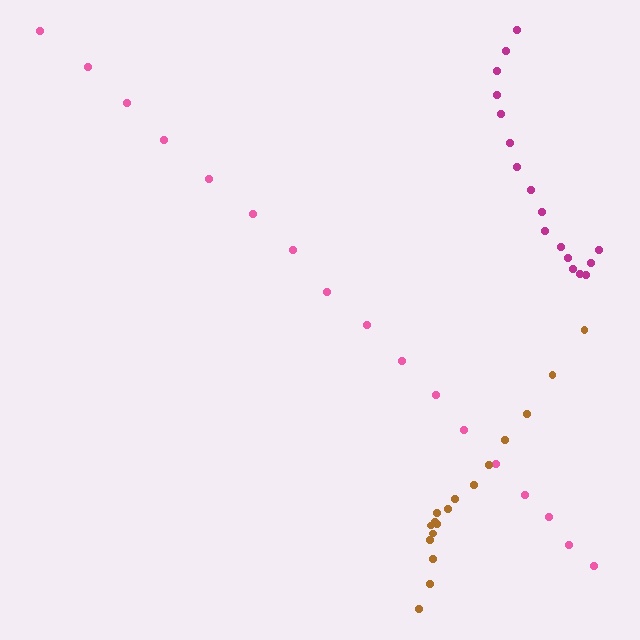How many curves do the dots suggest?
There are 3 distinct paths.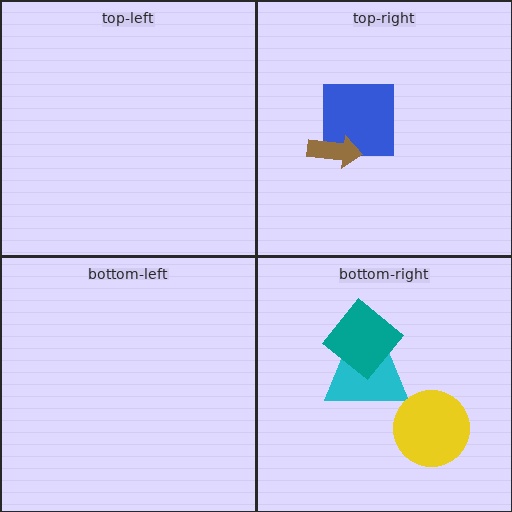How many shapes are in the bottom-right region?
3.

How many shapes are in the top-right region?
2.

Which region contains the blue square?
The top-right region.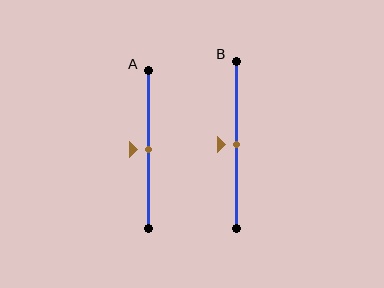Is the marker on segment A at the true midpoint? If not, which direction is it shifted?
Yes, the marker on segment A is at the true midpoint.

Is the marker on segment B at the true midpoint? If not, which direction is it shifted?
Yes, the marker on segment B is at the true midpoint.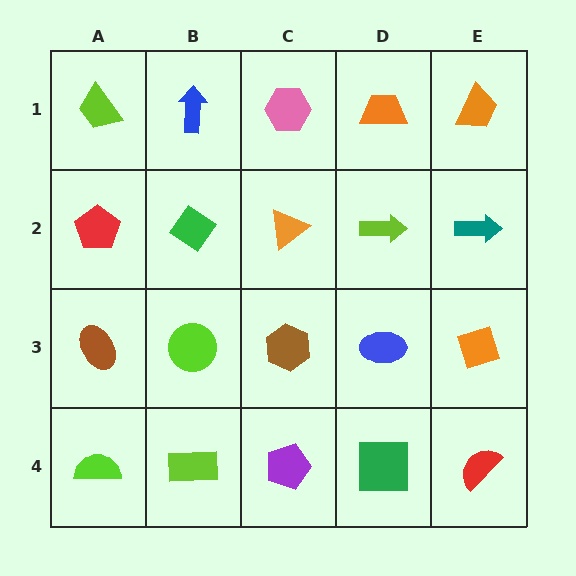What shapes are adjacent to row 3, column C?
An orange triangle (row 2, column C), a purple pentagon (row 4, column C), a lime circle (row 3, column B), a blue ellipse (row 3, column D).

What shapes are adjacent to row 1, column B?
A green diamond (row 2, column B), a lime trapezoid (row 1, column A), a pink hexagon (row 1, column C).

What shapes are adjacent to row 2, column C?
A pink hexagon (row 1, column C), a brown hexagon (row 3, column C), a green diamond (row 2, column B), a lime arrow (row 2, column D).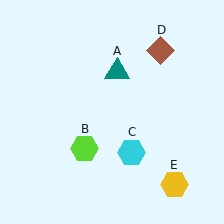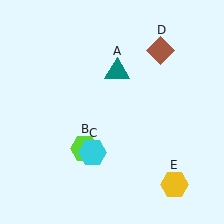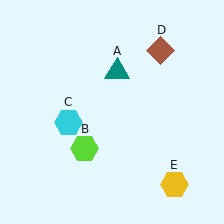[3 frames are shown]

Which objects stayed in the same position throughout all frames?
Teal triangle (object A) and lime hexagon (object B) and brown diamond (object D) and yellow hexagon (object E) remained stationary.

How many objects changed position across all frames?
1 object changed position: cyan hexagon (object C).